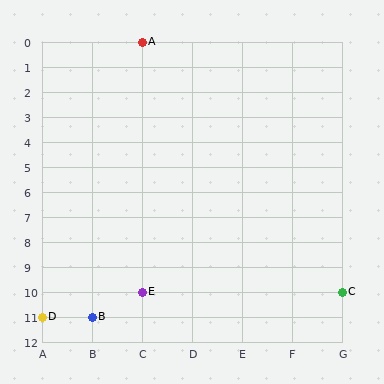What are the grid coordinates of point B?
Point B is at grid coordinates (B, 11).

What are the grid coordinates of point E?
Point E is at grid coordinates (C, 10).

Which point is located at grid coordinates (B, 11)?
Point B is at (B, 11).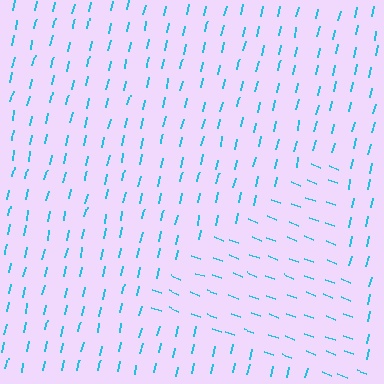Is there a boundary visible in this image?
Yes, there is a texture boundary formed by a change in line orientation.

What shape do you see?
I see a triangle.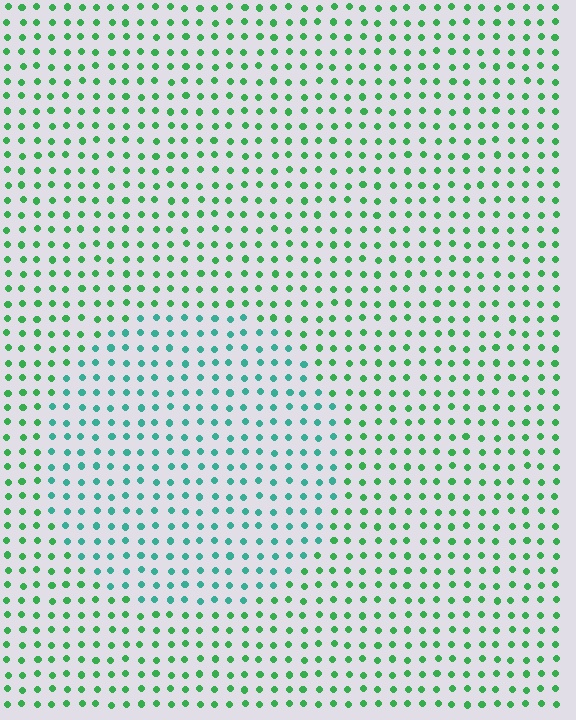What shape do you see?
I see a circle.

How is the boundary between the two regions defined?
The boundary is defined purely by a slight shift in hue (about 36 degrees). Spacing, size, and orientation are identical on both sides.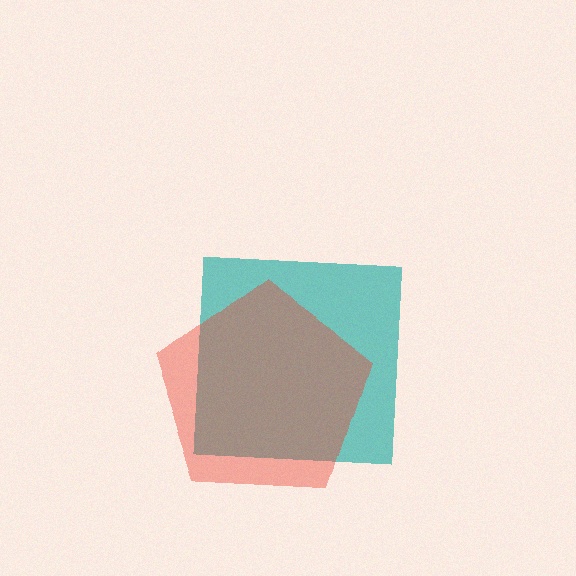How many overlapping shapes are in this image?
There are 2 overlapping shapes in the image.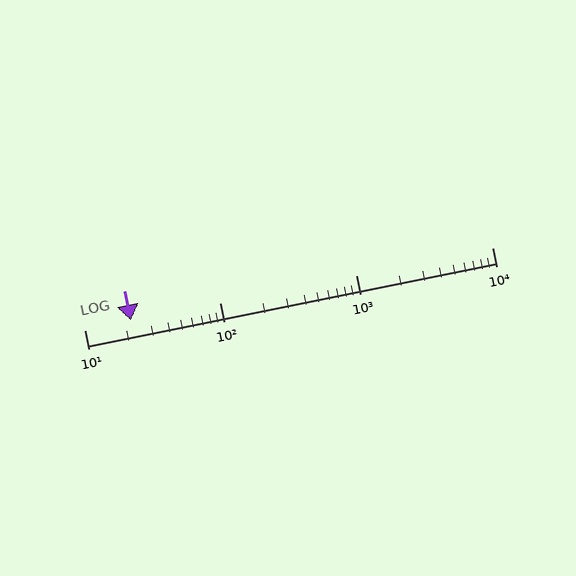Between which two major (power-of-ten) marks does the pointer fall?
The pointer is between 10 and 100.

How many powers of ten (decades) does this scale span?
The scale spans 3 decades, from 10 to 10000.